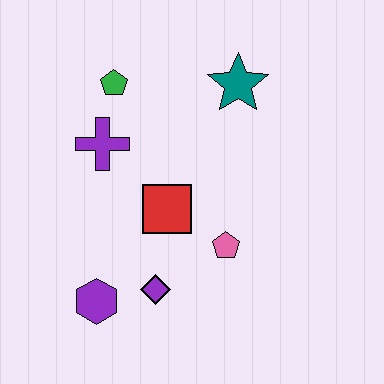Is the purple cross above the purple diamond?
Yes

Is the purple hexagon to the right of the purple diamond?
No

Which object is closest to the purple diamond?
The purple hexagon is closest to the purple diamond.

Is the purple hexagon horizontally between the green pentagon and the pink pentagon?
No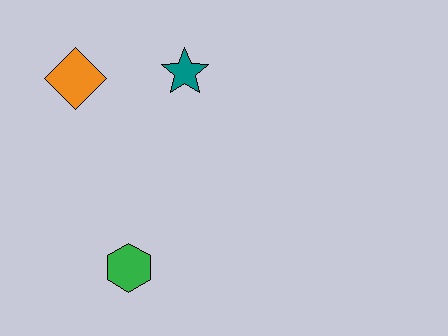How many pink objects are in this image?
There are no pink objects.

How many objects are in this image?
There are 3 objects.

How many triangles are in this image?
There are no triangles.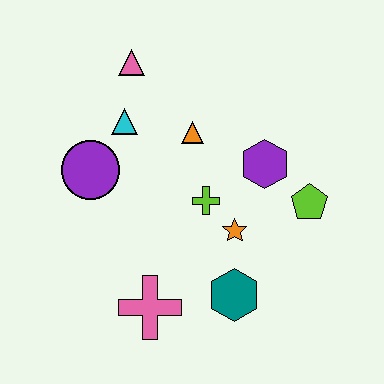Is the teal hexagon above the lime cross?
No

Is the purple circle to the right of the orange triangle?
No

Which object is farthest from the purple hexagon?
The pink cross is farthest from the purple hexagon.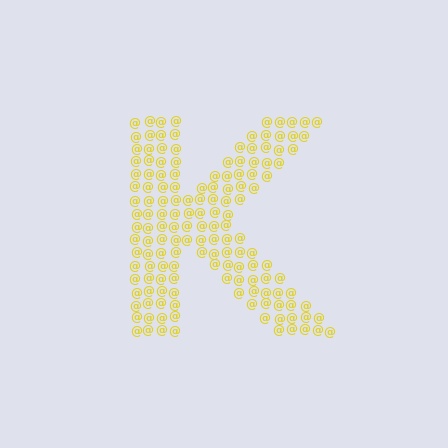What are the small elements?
The small elements are at signs.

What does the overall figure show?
The overall figure shows the letter K.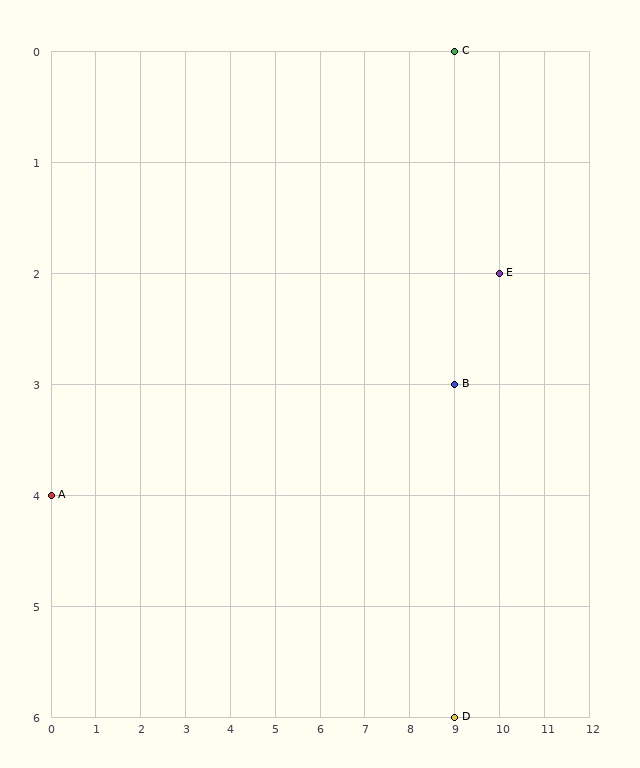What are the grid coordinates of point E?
Point E is at grid coordinates (10, 2).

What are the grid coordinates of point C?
Point C is at grid coordinates (9, 0).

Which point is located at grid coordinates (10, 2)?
Point E is at (10, 2).